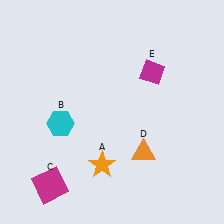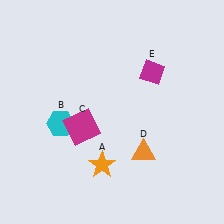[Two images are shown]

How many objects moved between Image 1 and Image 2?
1 object moved between the two images.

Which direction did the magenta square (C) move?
The magenta square (C) moved up.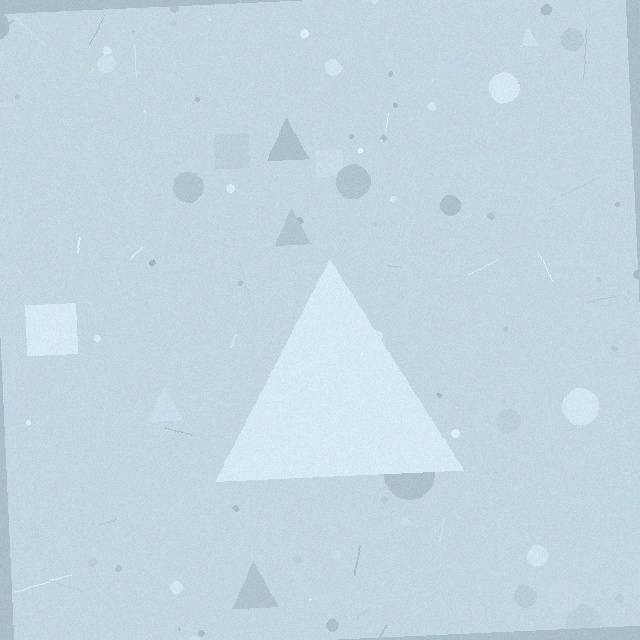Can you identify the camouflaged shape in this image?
The camouflaged shape is a triangle.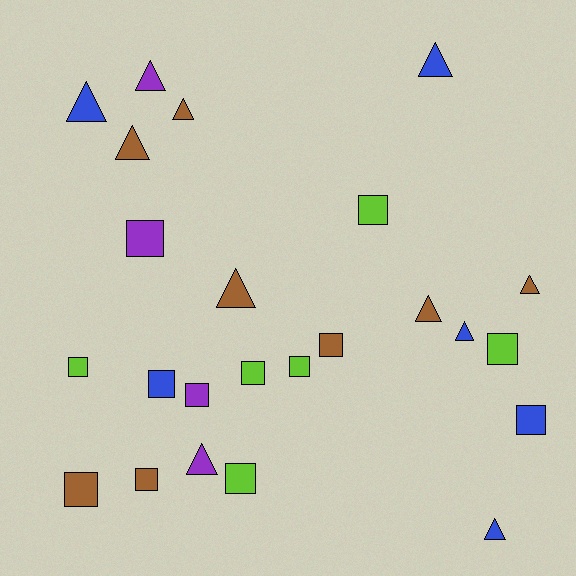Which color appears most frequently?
Brown, with 8 objects.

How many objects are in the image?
There are 24 objects.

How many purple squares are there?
There are 2 purple squares.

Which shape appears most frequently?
Square, with 13 objects.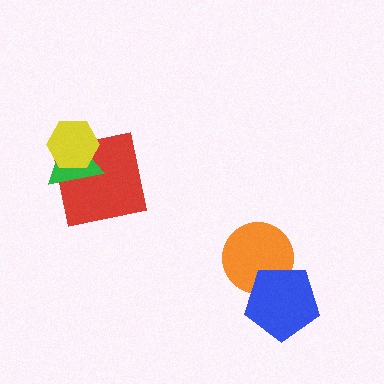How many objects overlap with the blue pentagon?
1 object overlaps with the blue pentagon.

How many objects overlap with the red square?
2 objects overlap with the red square.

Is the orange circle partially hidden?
Yes, it is partially covered by another shape.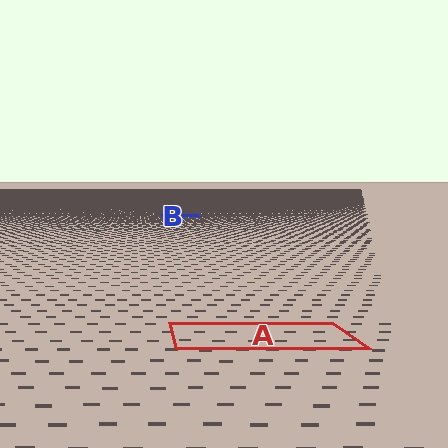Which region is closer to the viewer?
Region A is closer. The texture elements there are larger and more spread out.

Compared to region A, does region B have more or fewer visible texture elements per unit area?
Region B has more texture elements per unit area — they are packed more densely because it is farther away.